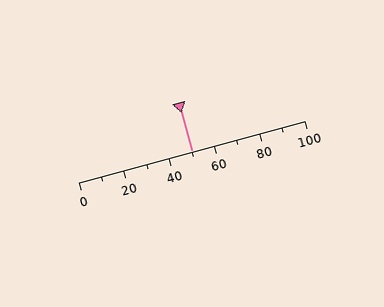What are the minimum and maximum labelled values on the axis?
The axis runs from 0 to 100.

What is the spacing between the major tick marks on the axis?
The major ticks are spaced 20 apart.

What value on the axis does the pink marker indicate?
The marker indicates approximately 50.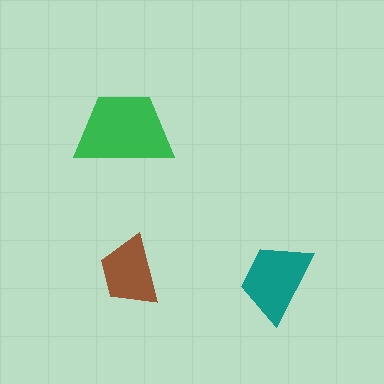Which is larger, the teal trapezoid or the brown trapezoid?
The teal one.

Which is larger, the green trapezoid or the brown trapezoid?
The green one.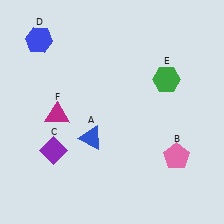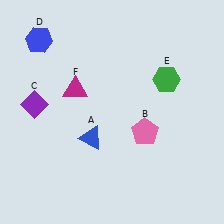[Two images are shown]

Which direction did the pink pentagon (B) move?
The pink pentagon (B) moved left.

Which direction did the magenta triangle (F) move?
The magenta triangle (F) moved up.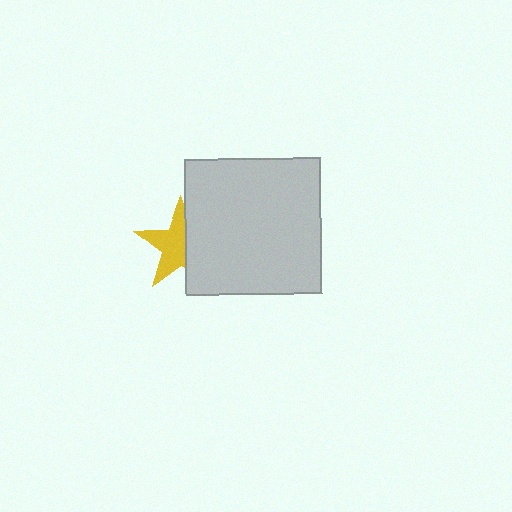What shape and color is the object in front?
The object in front is a light gray square.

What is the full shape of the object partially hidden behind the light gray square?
The partially hidden object is a yellow star.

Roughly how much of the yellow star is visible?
About half of it is visible (roughly 58%).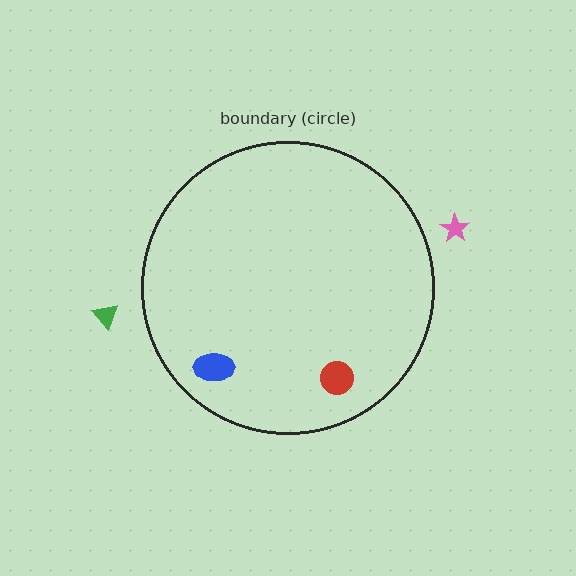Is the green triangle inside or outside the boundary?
Outside.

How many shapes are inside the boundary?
2 inside, 2 outside.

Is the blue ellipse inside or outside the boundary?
Inside.